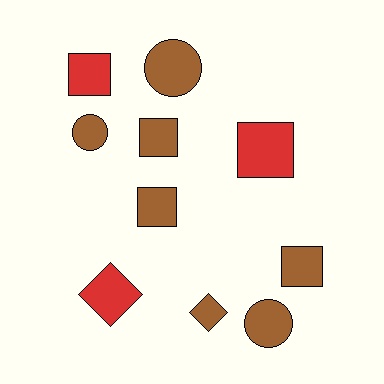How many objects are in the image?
There are 10 objects.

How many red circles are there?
There are no red circles.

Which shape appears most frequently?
Square, with 5 objects.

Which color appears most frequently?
Brown, with 7 objects.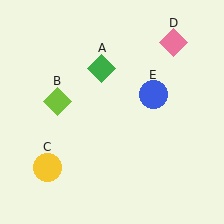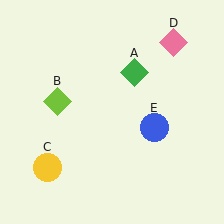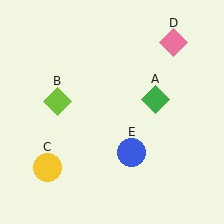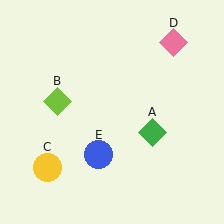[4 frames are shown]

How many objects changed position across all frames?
2 objects changed position: green diamond (object A), blue circle (object E).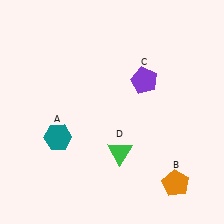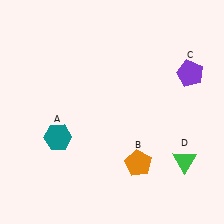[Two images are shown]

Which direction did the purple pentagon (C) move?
The purple pentagon (C) moved right.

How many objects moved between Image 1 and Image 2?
3 objects moved between the two images.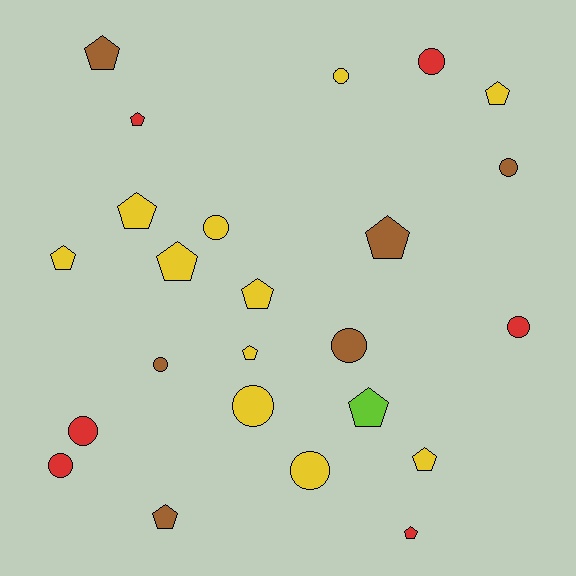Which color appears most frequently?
Yellow, with 11 objects.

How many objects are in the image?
There are 24 objects.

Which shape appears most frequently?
Pentagon, with 13 objects.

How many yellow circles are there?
There are 4 yellow circles.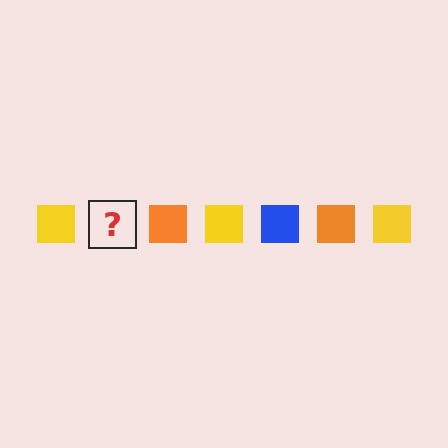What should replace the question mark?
The question mark should be replaced with a blue square.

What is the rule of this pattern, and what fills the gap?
The rule is that the pattern cycles through yellow, blue, orange squares. The gap should be filled with a blue square.